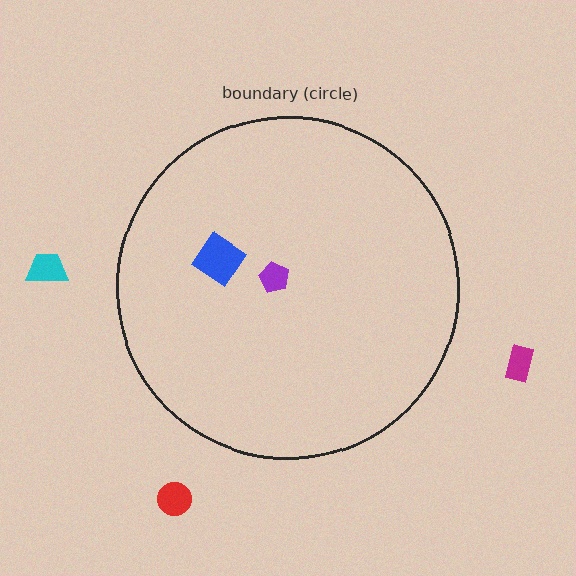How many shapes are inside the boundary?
2 inside, 3 outside.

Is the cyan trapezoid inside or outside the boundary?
Outside.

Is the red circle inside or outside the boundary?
Outside.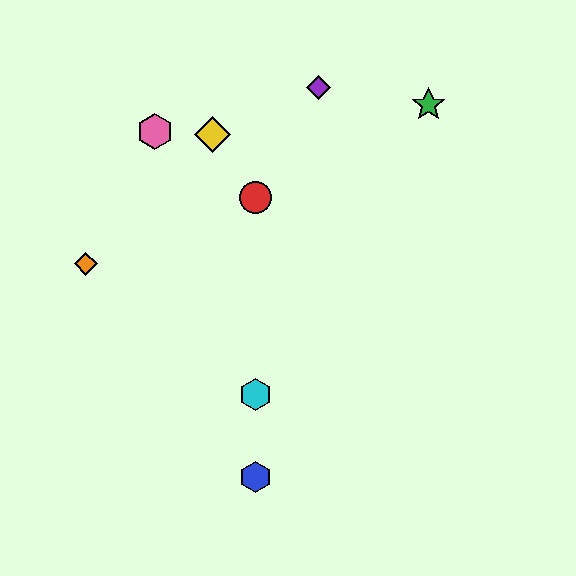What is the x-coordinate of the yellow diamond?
The yellow diamond is at x≈213.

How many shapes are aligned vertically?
3 shapes (the red circle, the blue hexagon, the cyan hexagon) are aligned vertically.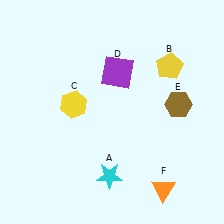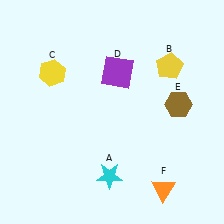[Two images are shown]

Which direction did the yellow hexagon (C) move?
The yellow hexagon (C) moved up.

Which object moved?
The yellow hexagon (C) moved up.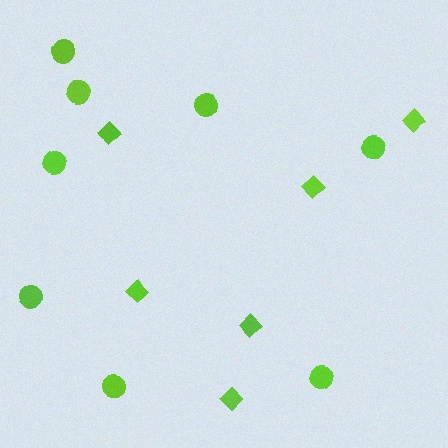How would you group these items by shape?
There are 2 groups: one group of diamonds (6) and one group of circles (8).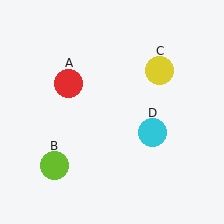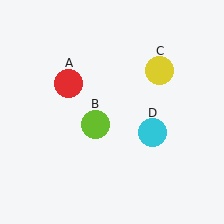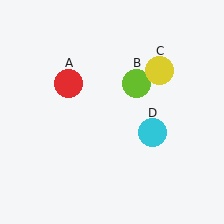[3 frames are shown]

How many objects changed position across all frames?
1 object changed position: lime circle (object B).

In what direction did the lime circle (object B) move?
The lime circle (object B) moved up and to the right.